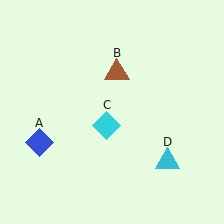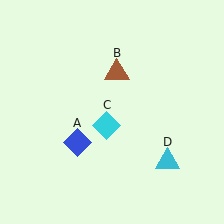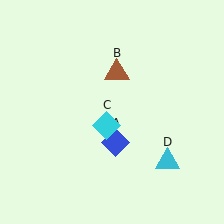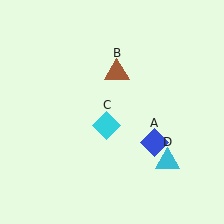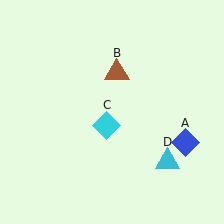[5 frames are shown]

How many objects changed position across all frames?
1 object changed position: blue diamond (object A).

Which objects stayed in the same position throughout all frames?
Brown triangle (object B) and cyan diamond (object C) and cyan triangle (object D) remained stationary.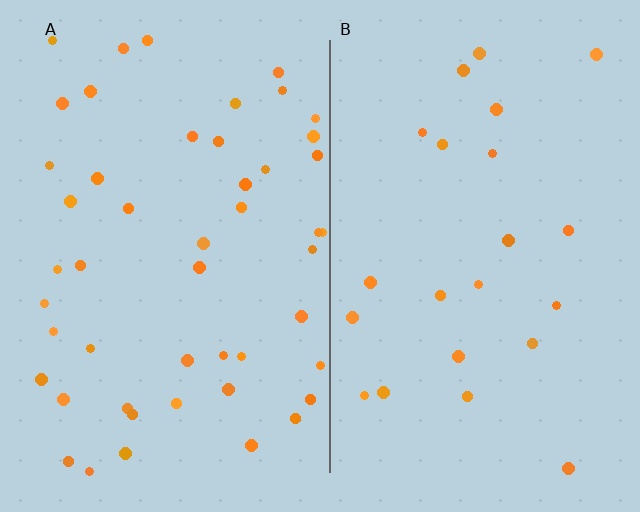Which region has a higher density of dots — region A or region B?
A (the left).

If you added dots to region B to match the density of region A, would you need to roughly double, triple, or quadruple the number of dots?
Approximately double.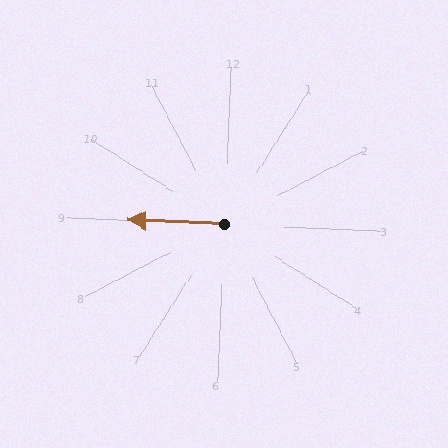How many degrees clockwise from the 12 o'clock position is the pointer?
Approximately 270 degrees.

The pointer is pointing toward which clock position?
Roughly 9 o'clock.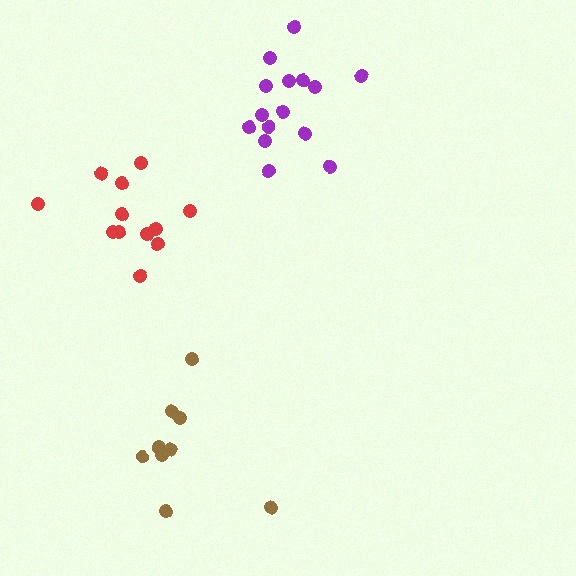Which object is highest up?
The purple cluster is topmost.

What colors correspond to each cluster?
The clusters are colored: red, brown, purple.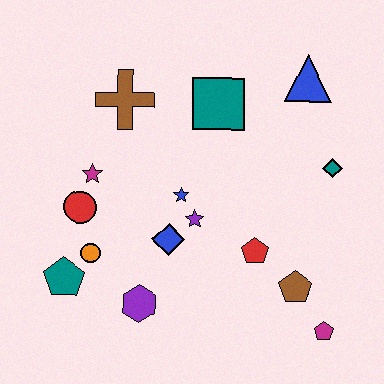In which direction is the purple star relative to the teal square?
The purple star is below the teal square.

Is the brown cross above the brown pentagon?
Yes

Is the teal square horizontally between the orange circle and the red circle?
No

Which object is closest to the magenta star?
The red circle is closest to the magenta star.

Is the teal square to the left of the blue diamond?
No